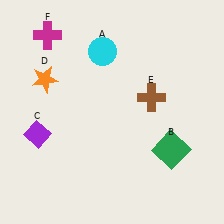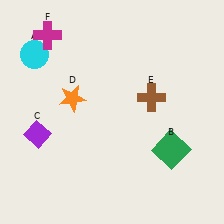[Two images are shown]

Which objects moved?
The objects that moved are: the cyan circle (A), the orange star (D).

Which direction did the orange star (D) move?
The orange star (D) moved right.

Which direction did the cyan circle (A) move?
The cyan circle (A) moved left.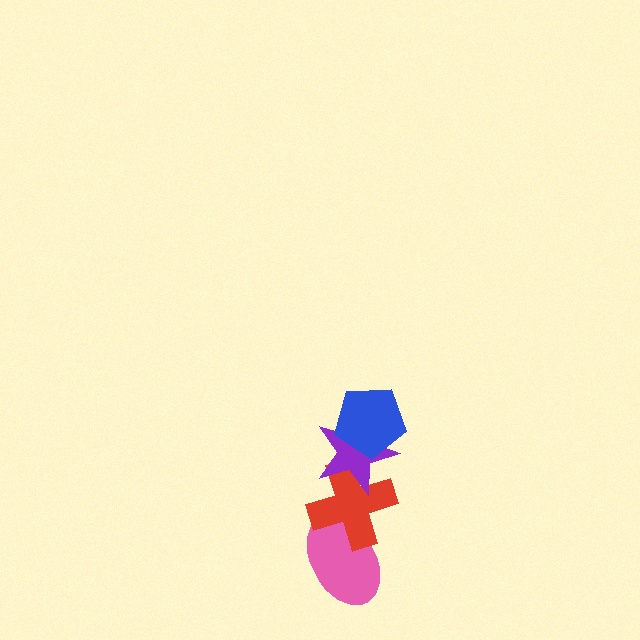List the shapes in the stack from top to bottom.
From top to bottom: the blue pentagon, the purple star, the red cross, the pink ellipse.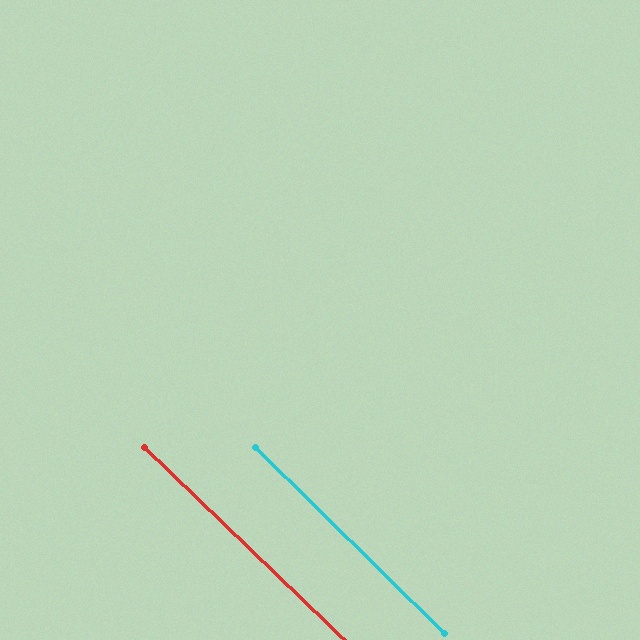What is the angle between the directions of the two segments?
Approximately 1 degree.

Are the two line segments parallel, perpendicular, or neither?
Parallel — their directions differ by only 0.8°.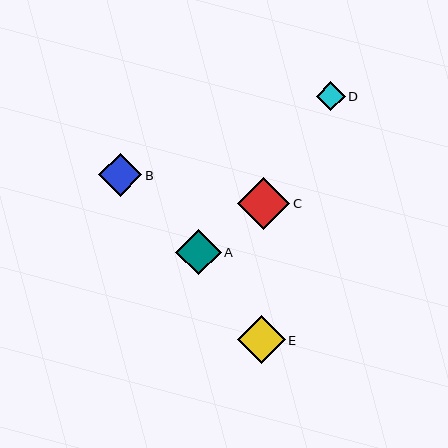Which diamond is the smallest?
Diamond D is the smallest with a size of approximately 28 pixels.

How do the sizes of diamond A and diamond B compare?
Diamond A and diamond B are approximately the same size.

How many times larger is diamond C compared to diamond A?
Diamond C is approximately 1.1 times the size of diamond A.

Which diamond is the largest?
Diamond C is the largest with a size of approximately 52 pixels.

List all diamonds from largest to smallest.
From largest to smallest: C, E, A, B, D.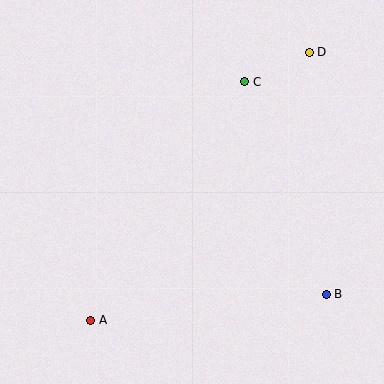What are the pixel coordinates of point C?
Point C is at (245, 82).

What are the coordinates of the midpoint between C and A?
The midpoint between C and A is at (168, 201).